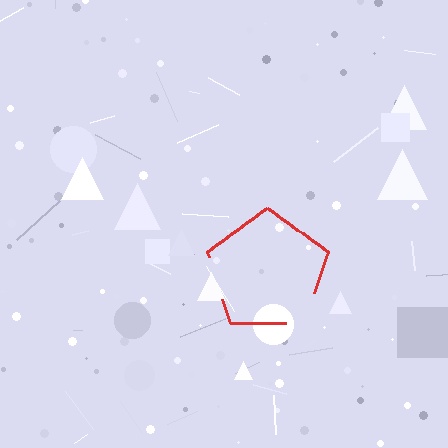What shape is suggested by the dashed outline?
The dashed outline suggests a pentagon.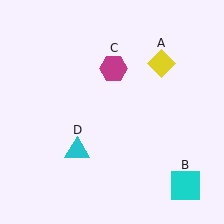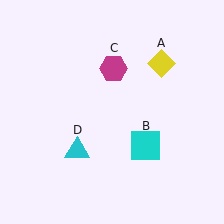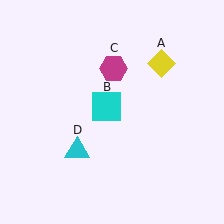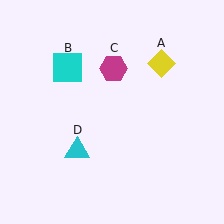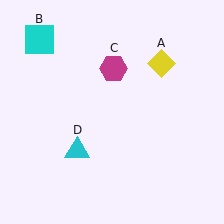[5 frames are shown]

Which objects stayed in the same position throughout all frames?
Yellow diamond (object A) and magenta hexagon (object C) and cyan triangle (object D) remained stationary.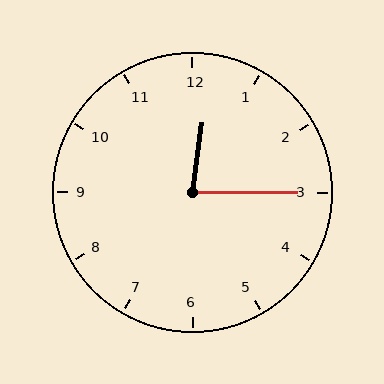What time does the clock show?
12:15.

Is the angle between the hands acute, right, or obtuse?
It is acute.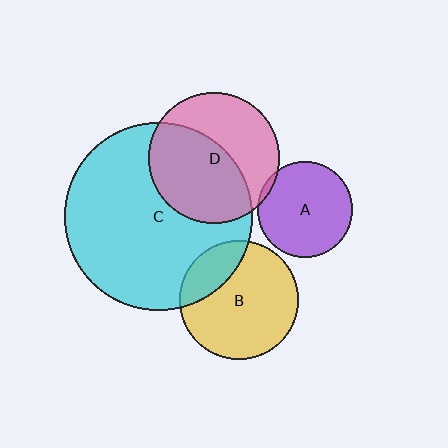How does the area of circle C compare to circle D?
Approximately 2.1 times.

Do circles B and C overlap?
Yes.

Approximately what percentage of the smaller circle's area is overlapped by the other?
Approximately 20%.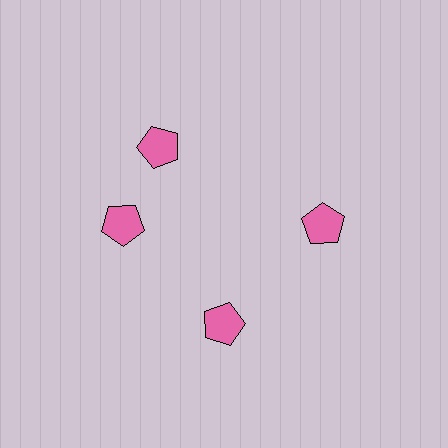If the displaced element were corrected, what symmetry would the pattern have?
It would have 4-fold rotational symmetry — the pattern would map onto itself every 90 degrees.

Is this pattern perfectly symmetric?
No. The 4 pink pentagons are arranged in a ring, but one element near the 12 o'clock position is rotated out of alignment along the ring, breaking the 4-fold rotational symmetry.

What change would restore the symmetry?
The symmetry would be restored by rotating it back into even spacing with its neighbors so that all 4 pentagons sit at equal angles and equal distance from the center.